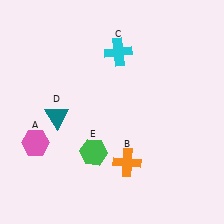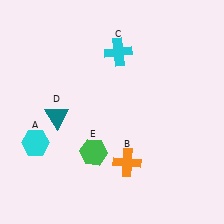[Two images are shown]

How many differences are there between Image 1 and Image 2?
There is 1 difference between the two images.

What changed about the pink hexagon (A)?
In Image 1, A is pink. In Image 2, it changed to cyan.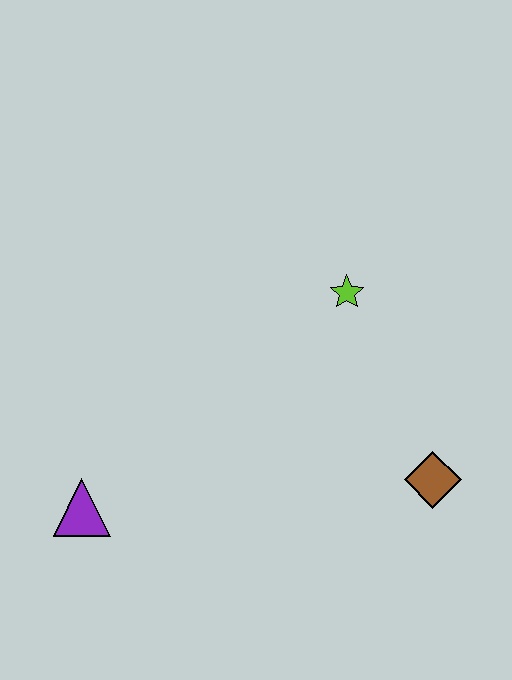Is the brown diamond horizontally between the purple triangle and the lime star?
No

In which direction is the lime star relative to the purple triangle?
The lime star is to the right of the purple triangle.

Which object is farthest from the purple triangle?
The brown diamond is farthest from the purple triangle.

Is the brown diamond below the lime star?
Yes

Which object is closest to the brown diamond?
The lime star is closest to the brown diamond.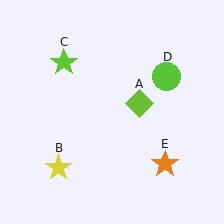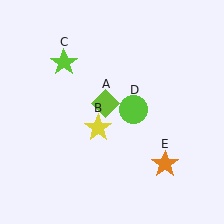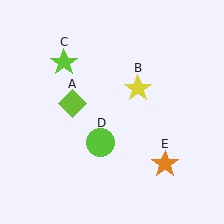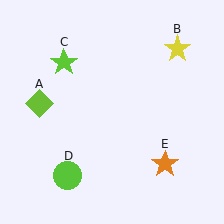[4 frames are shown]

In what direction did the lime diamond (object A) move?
The lime diamond (object A) moved left.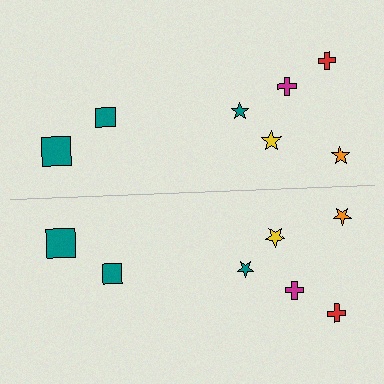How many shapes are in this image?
There are 14 shapes in this image.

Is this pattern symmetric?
Yes, this pattern has bilateral (reflection) symmetry.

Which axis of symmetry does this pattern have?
The pattern has a horizontal axis of symmetry running through the center of the image.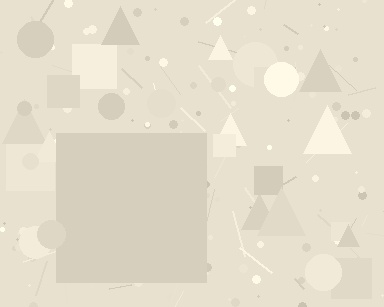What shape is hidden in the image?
A square is hidden in the image.